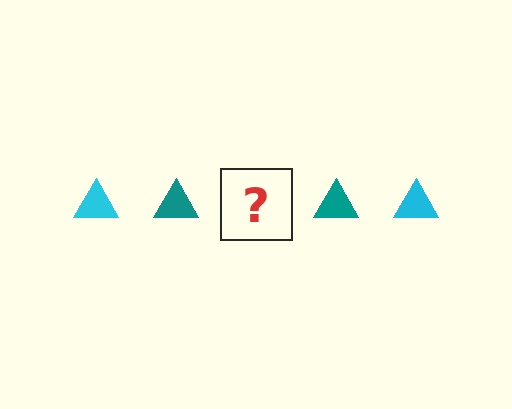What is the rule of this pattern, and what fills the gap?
The rule is that the pattern cycles through cyan, teal triangles. The gap should be filled with a cyan triangle.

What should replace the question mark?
The question mark should be replaced with a cyan triangle.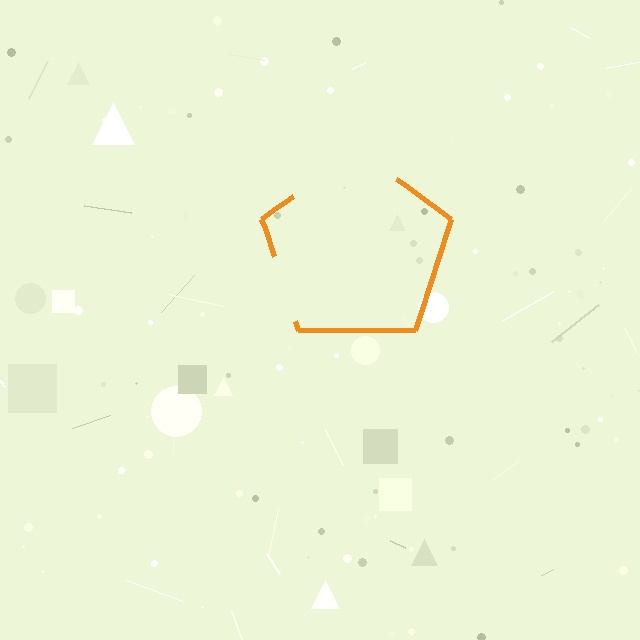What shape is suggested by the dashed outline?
The dashed outline suggests a pentagon.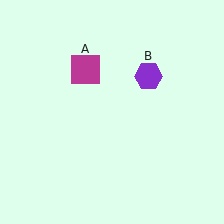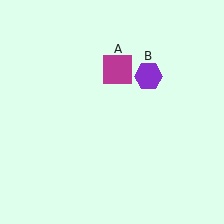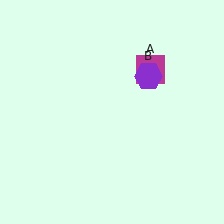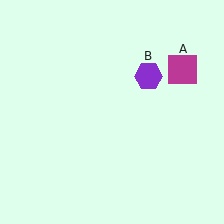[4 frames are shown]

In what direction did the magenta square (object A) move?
The magenta square (object A) moved right.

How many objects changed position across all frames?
1 object changed position: magenta square (object A).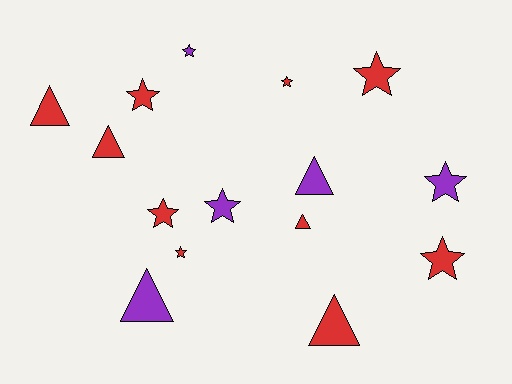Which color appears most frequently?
Red, with 10 objects.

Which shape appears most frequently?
Star, with 9 objects.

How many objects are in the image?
There are 15 objects.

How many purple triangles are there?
There are 2 purple triangles.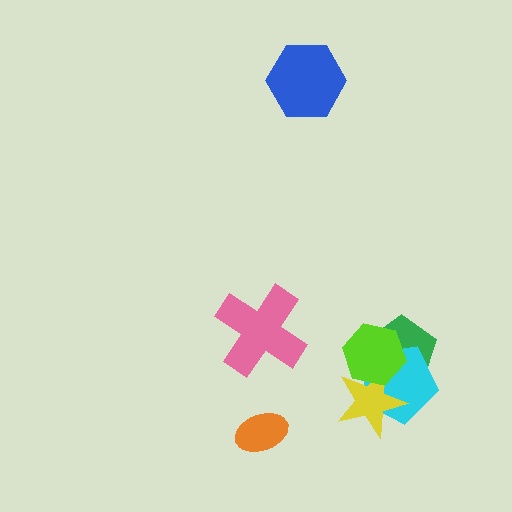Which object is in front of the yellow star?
The lime hexagon is in front of the yellow star.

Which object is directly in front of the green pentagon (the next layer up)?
The cyan pentagon is directly in front of the green pentagon.